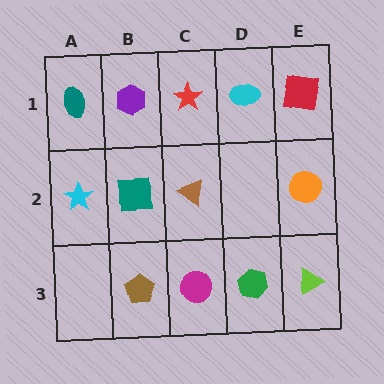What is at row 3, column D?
A green hexagon.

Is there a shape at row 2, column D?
No, that cell is empty.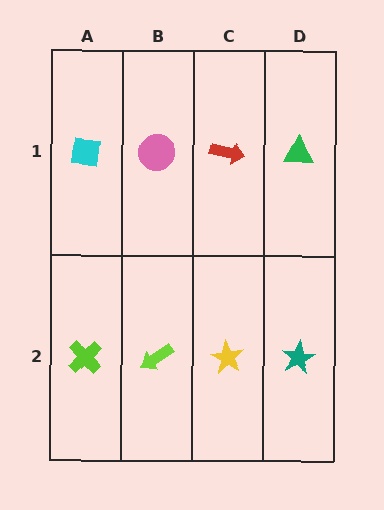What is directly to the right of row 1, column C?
A green triangle.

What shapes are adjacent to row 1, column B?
A lime arrow (row 2, column B), a cyan square (row 1, column A), a red arrow (row 1, column C).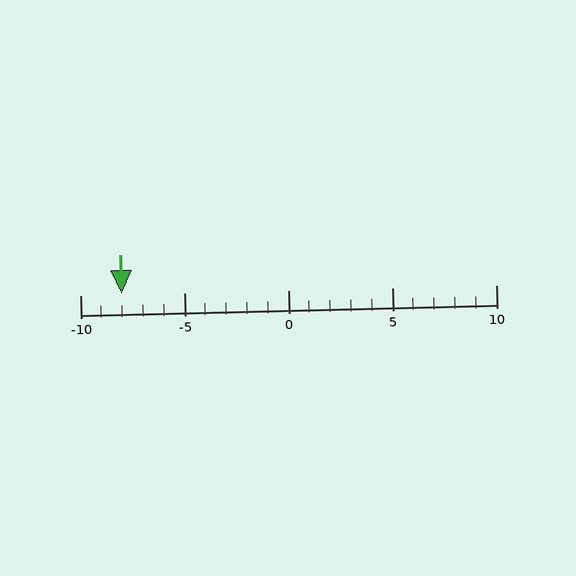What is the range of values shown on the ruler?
The ruler shows values from -10 to 10.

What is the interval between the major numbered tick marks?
The major tick marks are spaced 5 units apart.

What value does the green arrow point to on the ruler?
The green arrow points to approximately -8.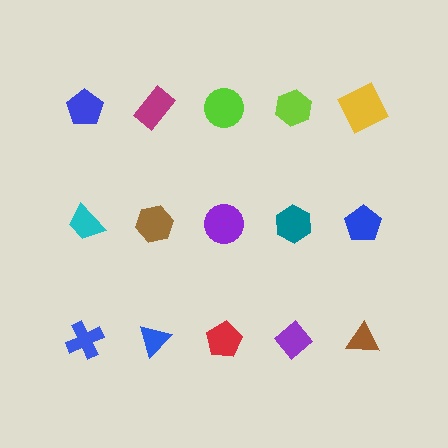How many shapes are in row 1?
5 shapes.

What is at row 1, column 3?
A lime circle.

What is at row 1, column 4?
A lime hexagon.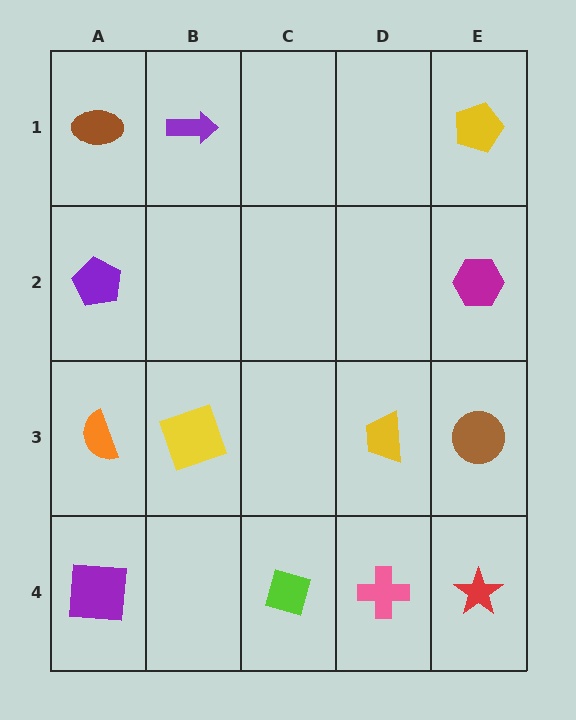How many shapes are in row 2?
2 shapes.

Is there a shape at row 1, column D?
No, that cell is empty.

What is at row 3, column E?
A brown circle.